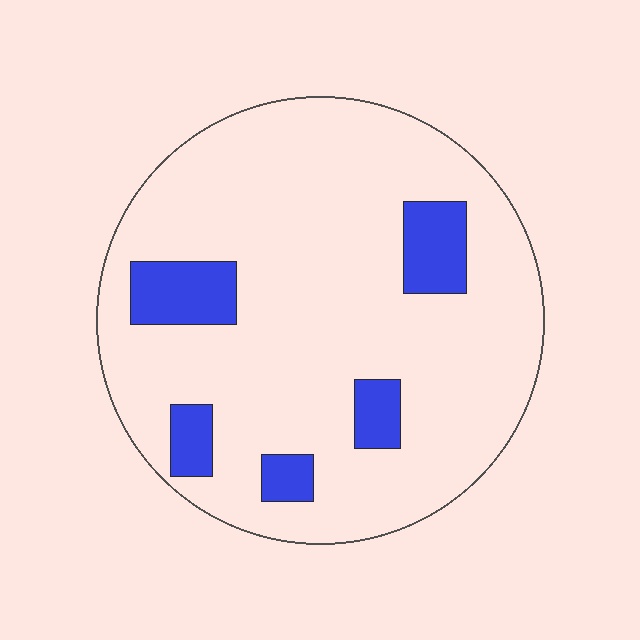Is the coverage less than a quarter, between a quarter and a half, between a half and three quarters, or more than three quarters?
Less than a quarter.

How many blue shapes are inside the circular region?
5.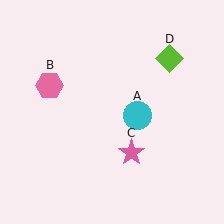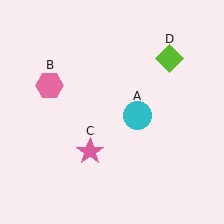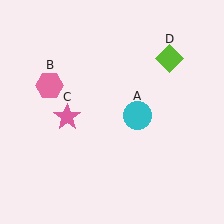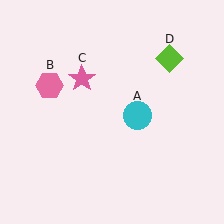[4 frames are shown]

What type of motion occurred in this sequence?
The pink star (object C) rotated clockwise around the center of the scene.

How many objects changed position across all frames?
1 object changed position: pink star (object C).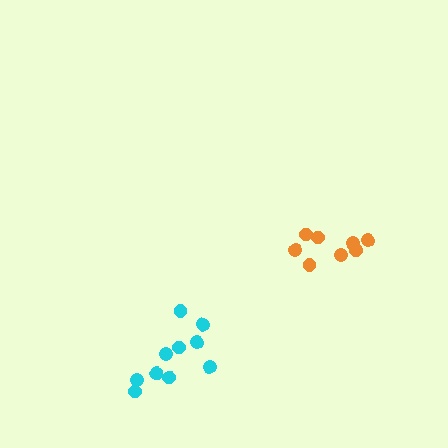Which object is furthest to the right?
The orange cluster is rightmost.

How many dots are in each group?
Group 1: 10 dots, Group 2: 8 dots (18 total).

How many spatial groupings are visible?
There are 2 spatial groupings.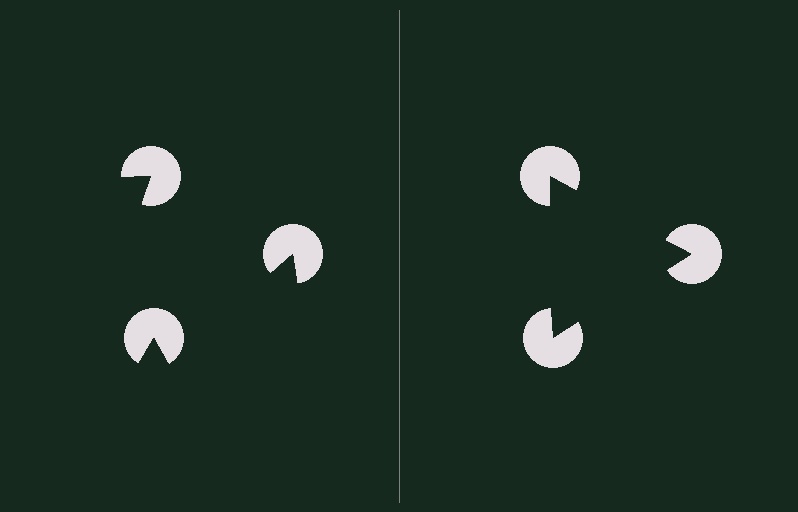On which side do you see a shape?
An illusory triangle appears on the right side. On the left side the wedge cuts are rotated, so no coherent shape forms.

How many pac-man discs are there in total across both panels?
6 — 3 on each side.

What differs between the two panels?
The pac-man discs are positioned identically on both sides; only the wedge orientations differ. On the right they align to a triangle; on the left they are misaligned.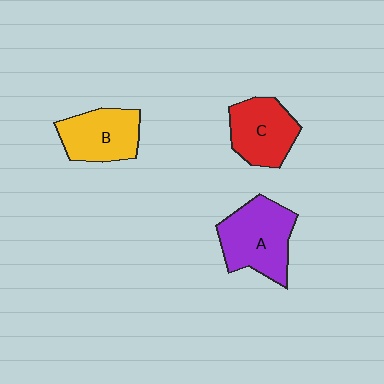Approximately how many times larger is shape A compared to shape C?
Approximately 1.2 times.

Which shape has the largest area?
Shape A (purple).